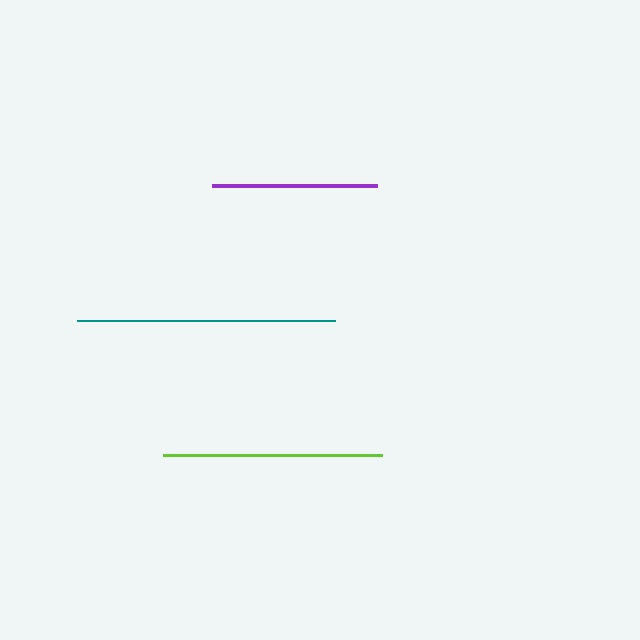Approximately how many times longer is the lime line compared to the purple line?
The lime line is approximately 1.3 times the length of the purple line.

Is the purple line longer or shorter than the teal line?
The teal line is longer than the purple line.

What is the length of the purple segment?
The purple segment is approximately 166 pixels long.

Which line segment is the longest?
The teal line is the longest at approximately 258 pixels.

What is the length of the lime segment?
The lime segment is approximately 218 pixels long.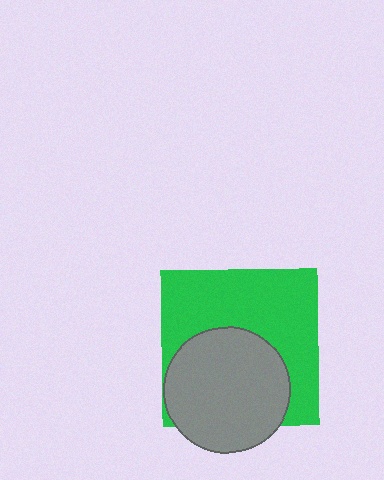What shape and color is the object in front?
The object in front is a gray circle.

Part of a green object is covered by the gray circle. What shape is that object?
It is a square.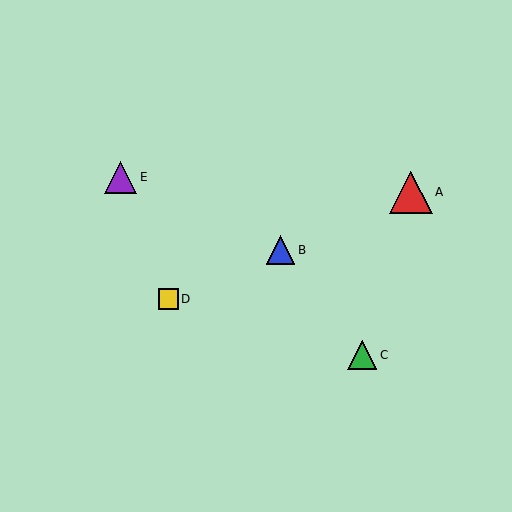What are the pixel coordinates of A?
Object A is at (411, 192).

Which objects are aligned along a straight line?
Objects A, B, D are aligned along a straight line.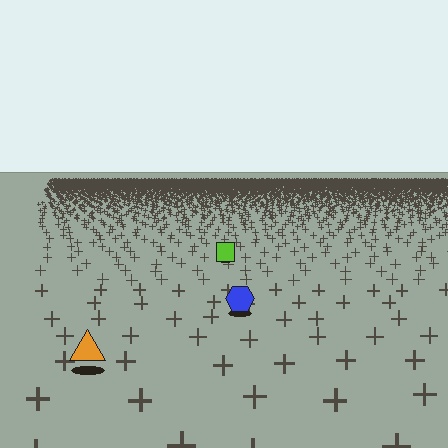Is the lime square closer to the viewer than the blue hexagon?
No. The blue hexagon is closer — you can tell from the texture gradient: the ground texture is coarser near it.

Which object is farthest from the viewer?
The lime square is farthest from the viewer. It appears smaller and the ground texture around it is denser.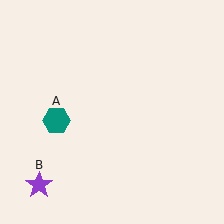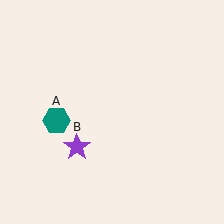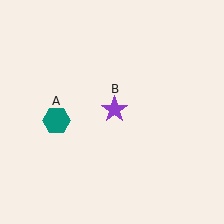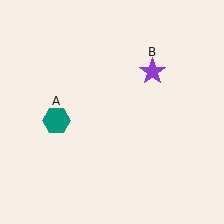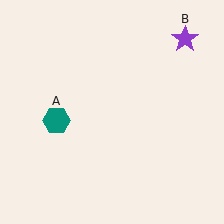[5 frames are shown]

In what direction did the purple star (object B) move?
The purple star (object B) moved up and to the right.